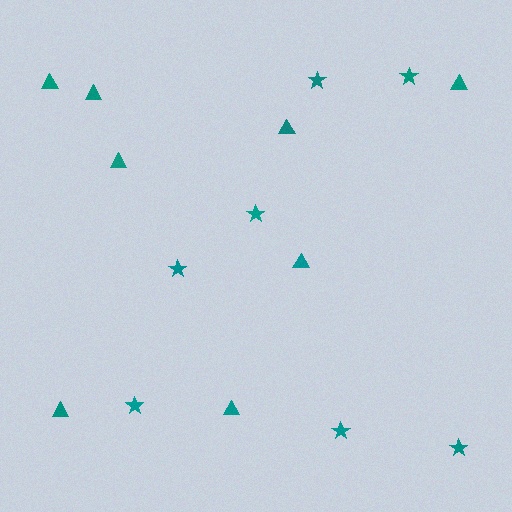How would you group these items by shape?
There are 2 groups: one group of triangles (8) and one group of stars (7).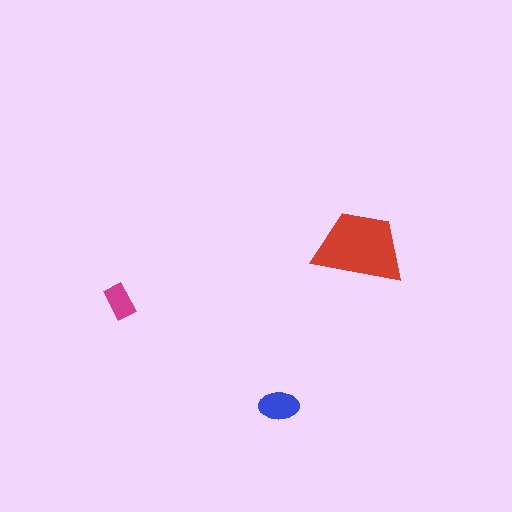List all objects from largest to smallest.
The red trapezoid, the blue ellipse, the magenta rectangle.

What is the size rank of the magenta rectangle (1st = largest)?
3rd.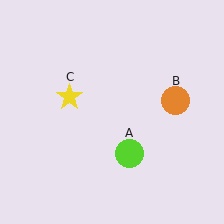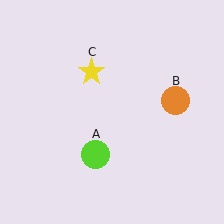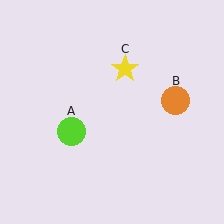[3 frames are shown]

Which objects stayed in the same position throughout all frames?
Orange circle (object B) remained stationary.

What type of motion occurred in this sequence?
The lime circle (object A), yellow star (object C) rotated clockwise around the center of the scene.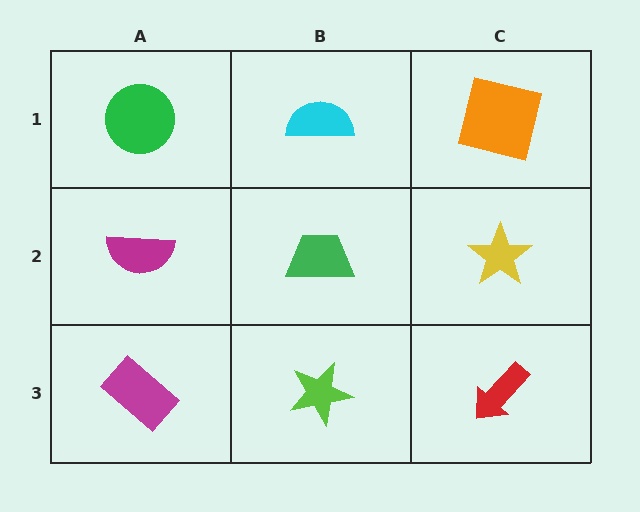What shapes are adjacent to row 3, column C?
A yellow star (row 2, column C), a lime star (row 3, column B).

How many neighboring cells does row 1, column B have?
3.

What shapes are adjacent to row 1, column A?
A magenta semicircle (row 2, column A), a cyan semicircle (row 1, column B).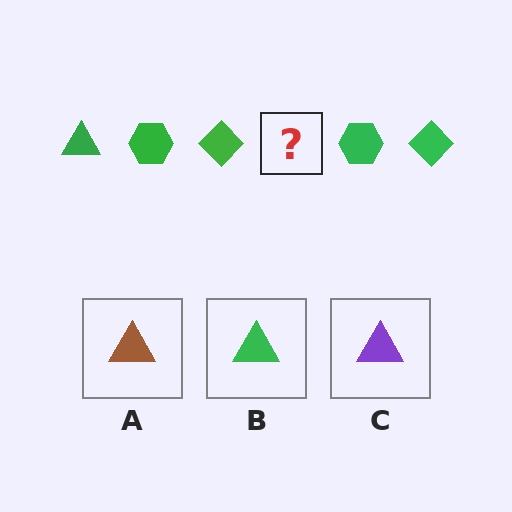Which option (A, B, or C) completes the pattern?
B.